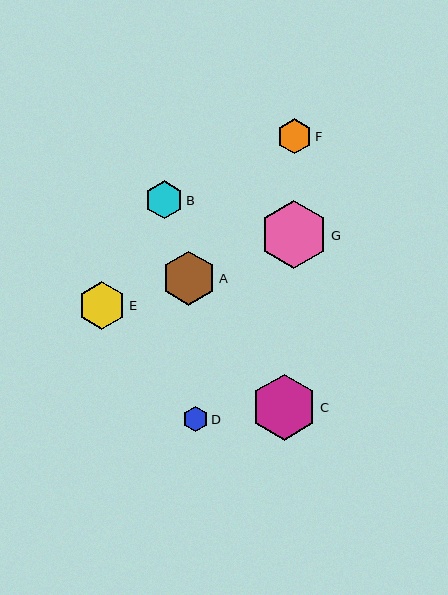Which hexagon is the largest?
Hexagon G is the largest with a size of approximately 68 pixels.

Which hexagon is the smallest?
Hexagon D is the smallest with a size of approximately 25 pixels.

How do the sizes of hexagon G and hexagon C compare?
Hexagon G and hexagon C are approximately the same size.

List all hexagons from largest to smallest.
From largest to smallest: G, C, A, E, B, F, D.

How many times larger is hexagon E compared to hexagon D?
Hexagon E is approximately 1.9 times the size of hexagon D.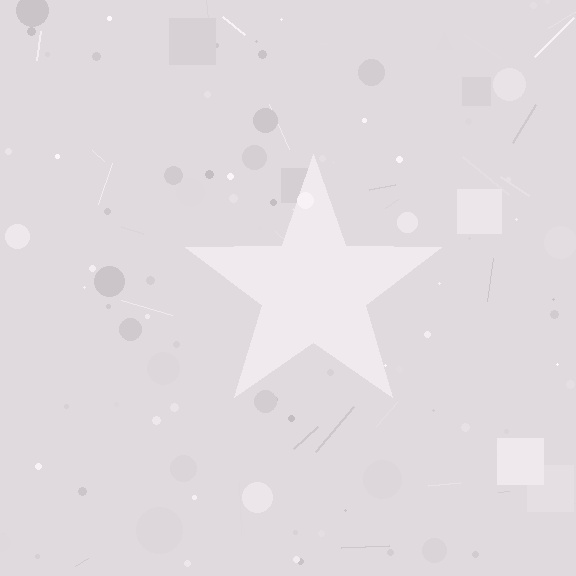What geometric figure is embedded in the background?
A star is embedded in the background.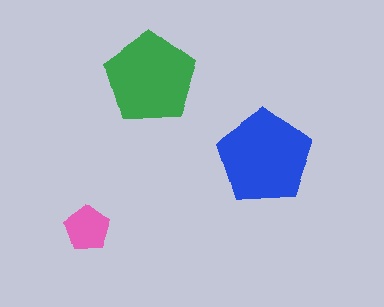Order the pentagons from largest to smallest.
the blue one, the green one, the pink one.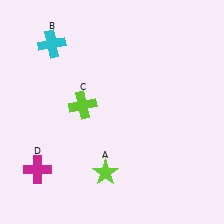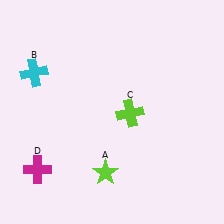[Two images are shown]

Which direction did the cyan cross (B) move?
The cyan cross (B) moved down.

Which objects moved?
The objects that moved are: the cyan cross (B), the lime cross (C).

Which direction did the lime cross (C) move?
The lime cross (C) moved right.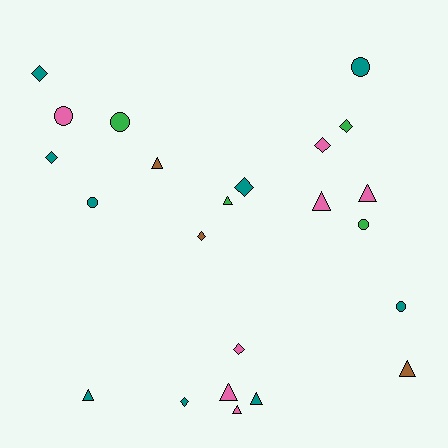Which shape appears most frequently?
Triangle, with 9 objects.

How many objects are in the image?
There are 23 objects.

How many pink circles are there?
There is 1 pink circle.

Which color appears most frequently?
Teal, with 9 objects.